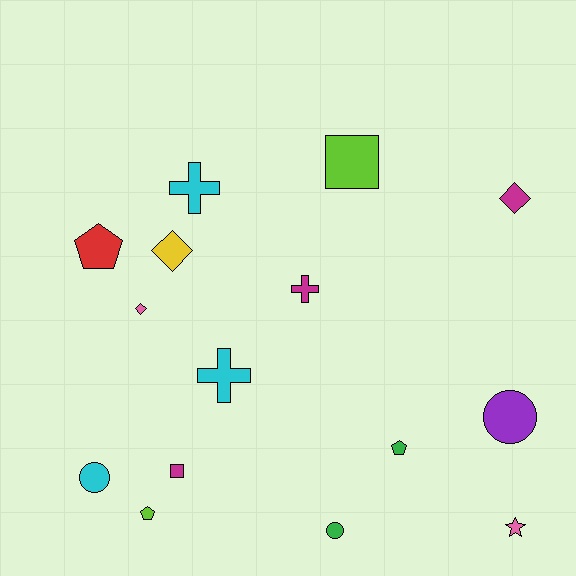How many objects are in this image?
There are 15 objects.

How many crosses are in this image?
There are 3 crosses.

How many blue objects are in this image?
There are no blue objects.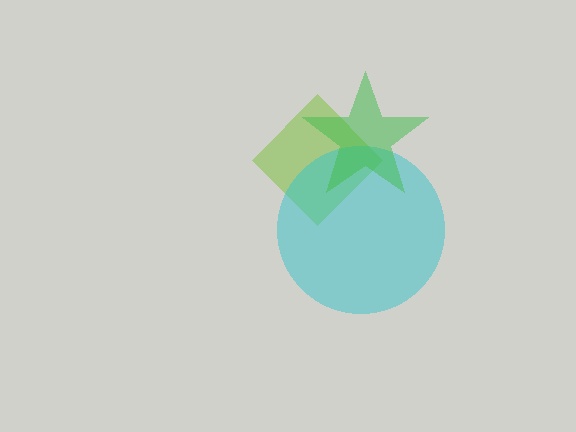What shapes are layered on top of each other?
The layered shapes are: a lime diamond, a cyan circle, a green star.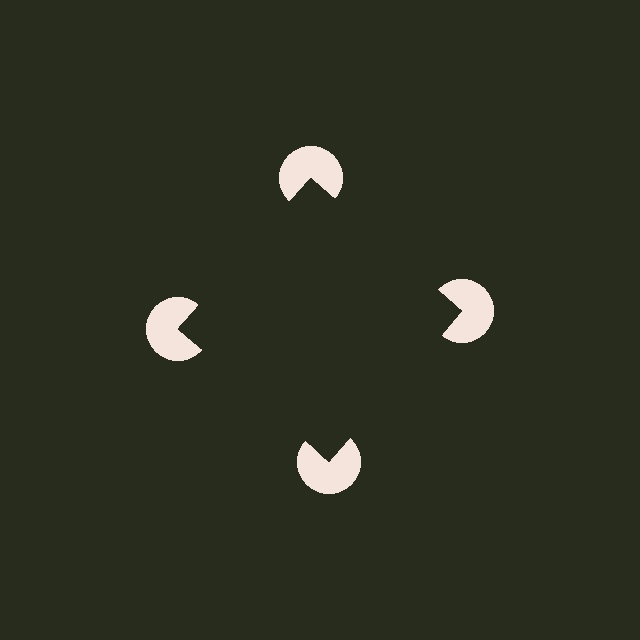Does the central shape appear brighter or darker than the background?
It typically appears slightly darker than the background, even though no actual brightness change is drawn.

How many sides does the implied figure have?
4 sides.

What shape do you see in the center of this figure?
An illusory square — its edges are inferred from the aligned wedge cuts in the pac-man discs, not physically drawn.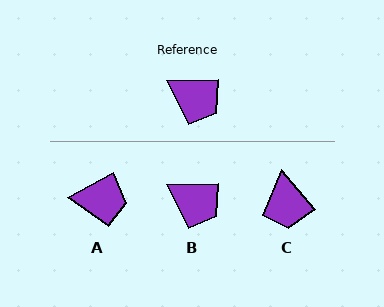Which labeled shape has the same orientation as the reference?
B.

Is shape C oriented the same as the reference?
No, it is off by about 51 degrees.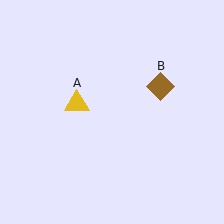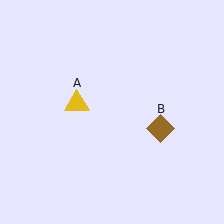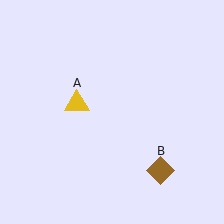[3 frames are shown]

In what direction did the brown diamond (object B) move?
The brown diamond (object B) moved down.